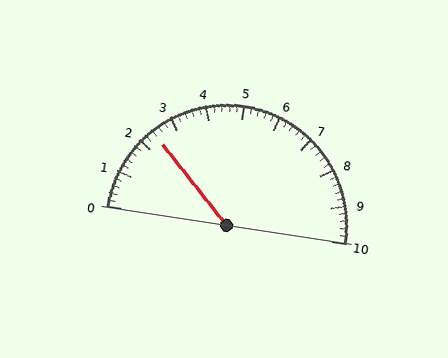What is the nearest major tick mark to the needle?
The nearest major tick mark is 2.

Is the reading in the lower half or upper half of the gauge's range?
The reading is in the lower half of the range (0 to 10).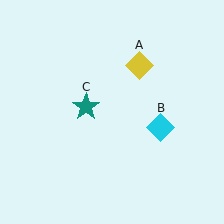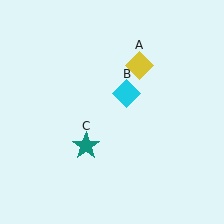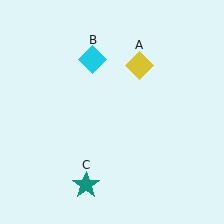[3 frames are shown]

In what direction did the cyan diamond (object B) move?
The cyan diamond (object B) moved up and to the left.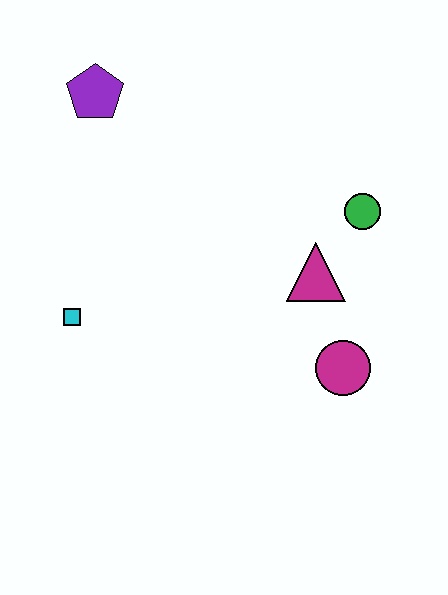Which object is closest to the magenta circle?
The magenta triangle is closest to the magenta circle.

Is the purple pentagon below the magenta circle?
No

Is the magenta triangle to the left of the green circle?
Yes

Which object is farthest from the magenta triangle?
The purple pentagon is farthest from the magenta triangle.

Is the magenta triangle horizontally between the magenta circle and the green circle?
No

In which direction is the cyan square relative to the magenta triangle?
The cyan square is to the left of the magenta triangle.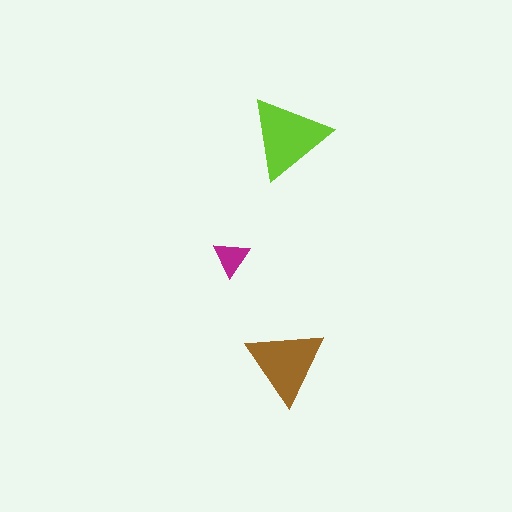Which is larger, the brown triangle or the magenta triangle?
The brown one.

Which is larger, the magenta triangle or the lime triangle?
The lime one.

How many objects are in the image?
There are 3 objects in the image.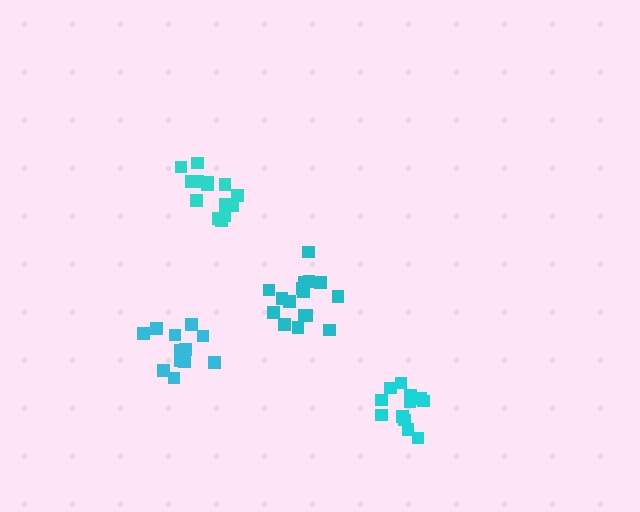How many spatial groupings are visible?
There are 4 spatial groupings.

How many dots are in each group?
Group 1: 16 dots, Group 2: 12 dots, Group 3: 14 dots, Group 4: 12 dots (54 total).